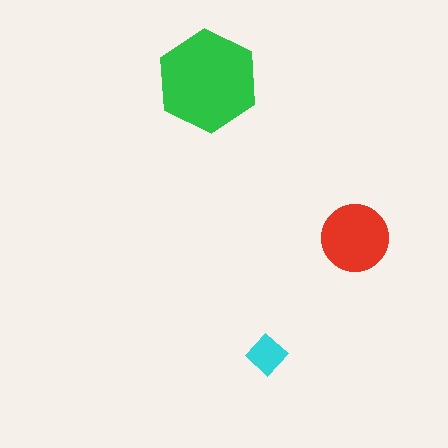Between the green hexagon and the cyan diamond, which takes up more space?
The green hexagon.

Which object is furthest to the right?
The red circle is rightmost.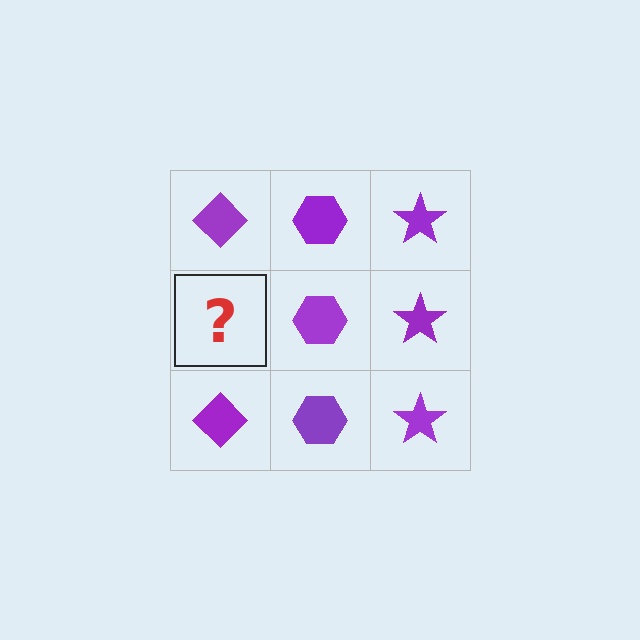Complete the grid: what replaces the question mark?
The question mark should be replaced with a purple diamond.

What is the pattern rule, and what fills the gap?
The rule is that each column has a consistent shape. The gap should be filled with a purple diamond.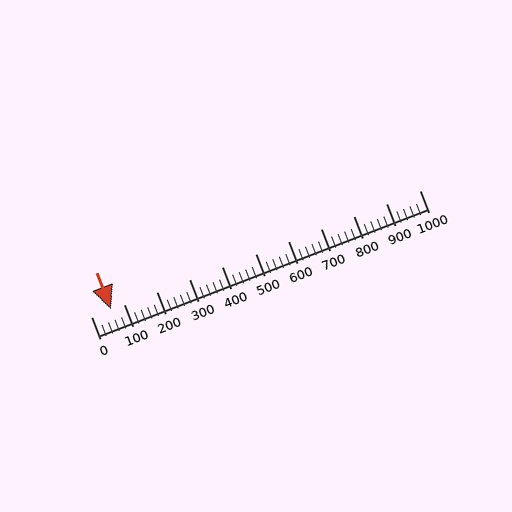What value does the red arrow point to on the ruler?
The red arrow points to approximately 60.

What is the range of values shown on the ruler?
The ruler shows values from 0 to 1000.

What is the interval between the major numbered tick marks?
The major tick marks are spaced 100 units apart.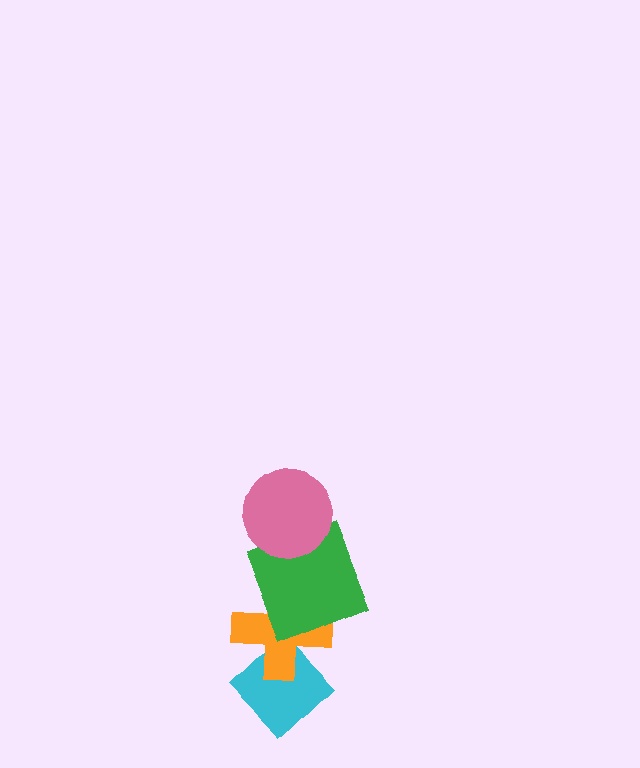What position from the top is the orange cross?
The orange cross is 3rd from the top.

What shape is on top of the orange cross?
The green square is on top of the orange cross.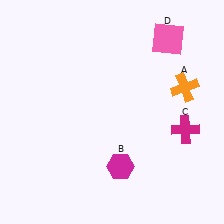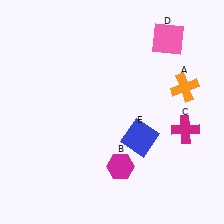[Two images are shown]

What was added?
A blue square (E) was added in Image 2.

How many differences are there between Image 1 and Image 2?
There is 1 difference between the two images.